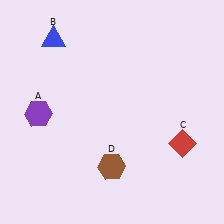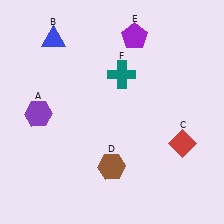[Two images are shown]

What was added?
A purple pentagon (E), a teal cross (F) were added in Image 2.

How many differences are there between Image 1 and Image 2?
There are 2 differences between the two images.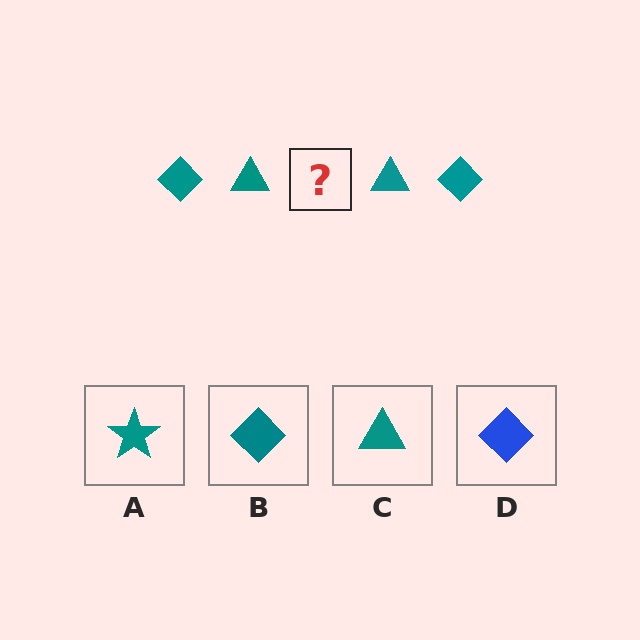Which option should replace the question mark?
Option B.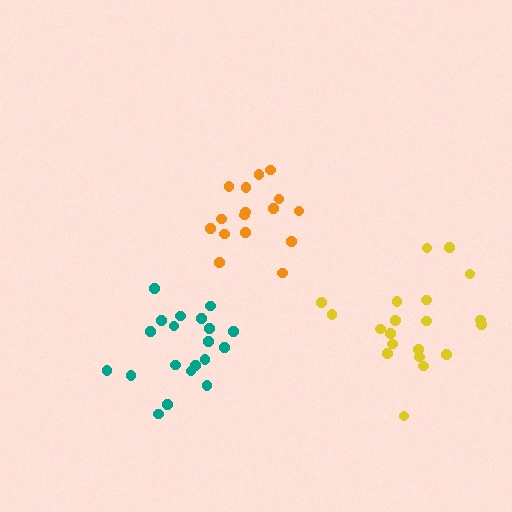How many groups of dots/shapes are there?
There are 3 groups.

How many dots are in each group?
Group 1: 20 dots, Group 2: 16 dots, Group 3: 20 dots (56 total).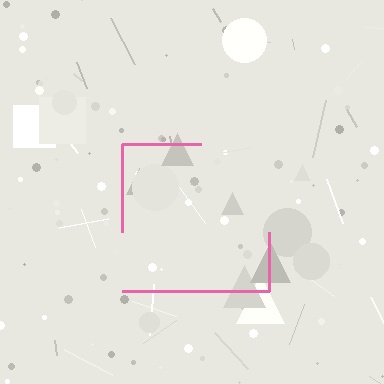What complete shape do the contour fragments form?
The contour fragments form a square.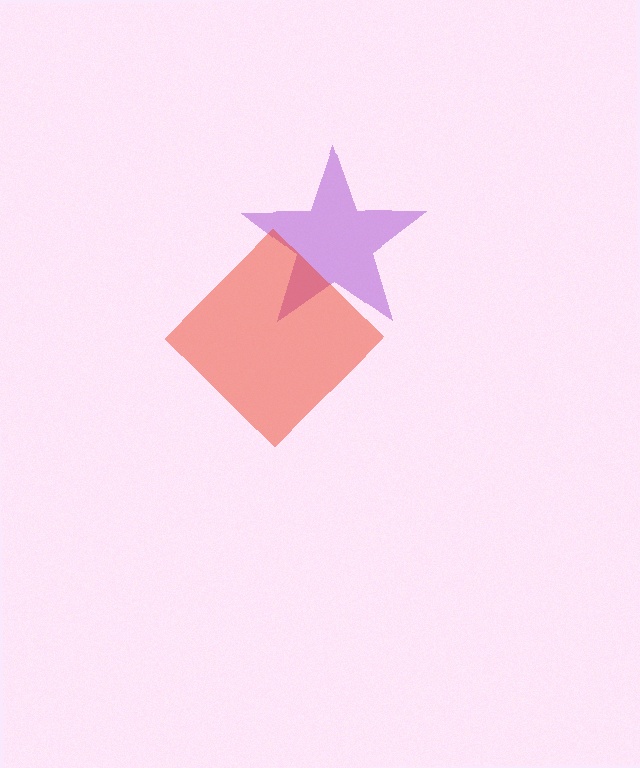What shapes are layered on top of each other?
The layered shapes are: a purple star, a red diamond.